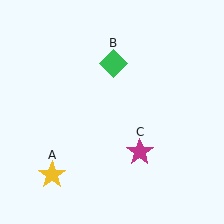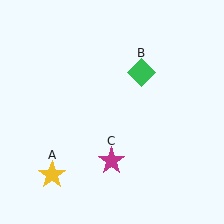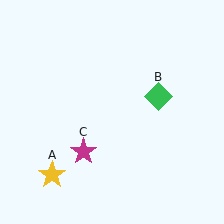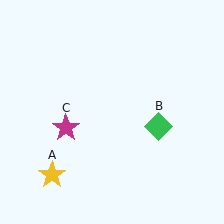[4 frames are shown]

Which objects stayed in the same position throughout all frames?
Yellow star (object A) remained stationary.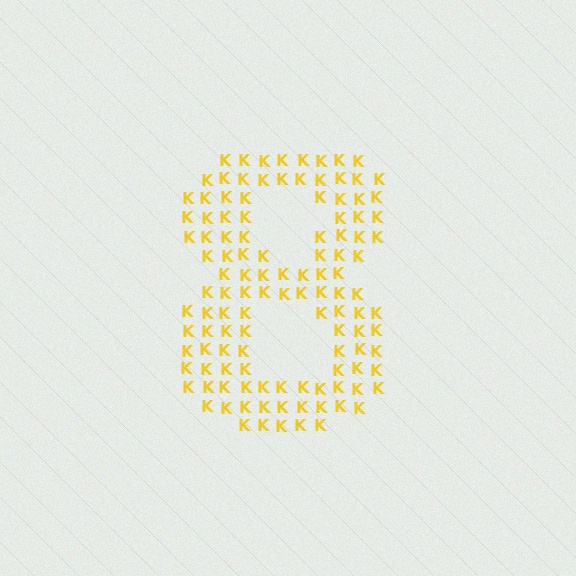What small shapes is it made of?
It is made of small letter K's.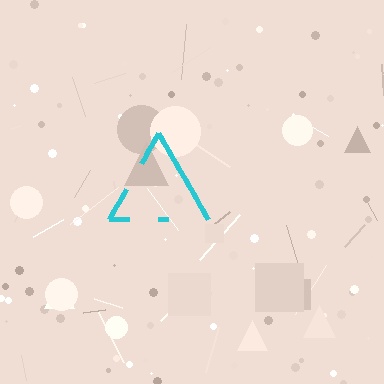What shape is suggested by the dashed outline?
The dashed outline suggests a triangle.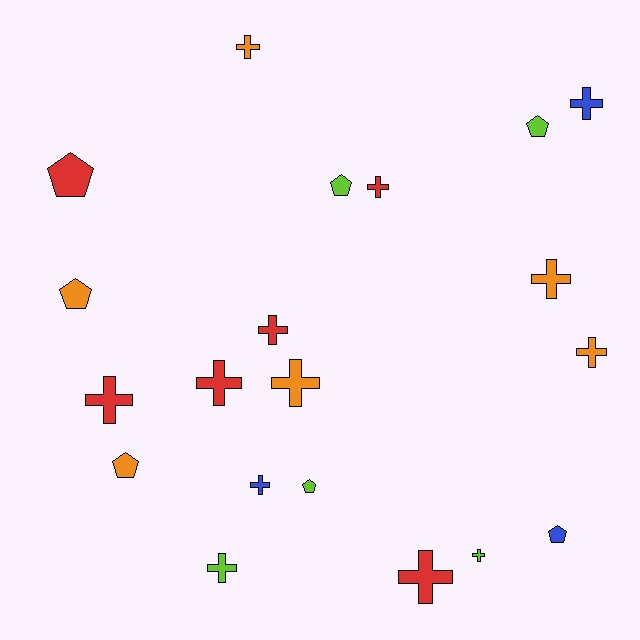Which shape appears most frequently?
Cross, with 13 objects.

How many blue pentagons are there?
There is 1 blue pentagon.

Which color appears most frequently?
Orange, with 6 objects.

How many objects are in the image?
There are 20 objects.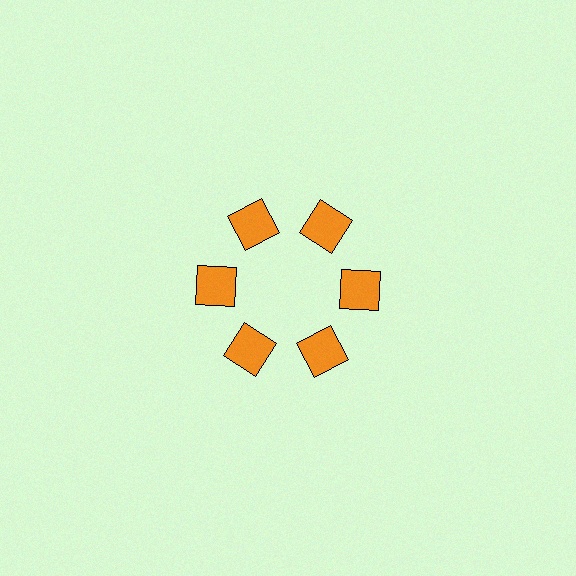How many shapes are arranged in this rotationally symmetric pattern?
There are 6 shapes, arranged in 6 groups of 1.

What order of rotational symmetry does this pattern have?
This pattern has 6-fold rotational symmetry.